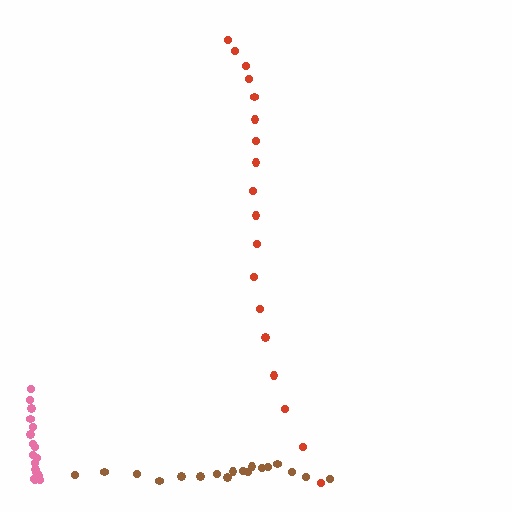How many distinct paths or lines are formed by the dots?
There are 3 distinct paths.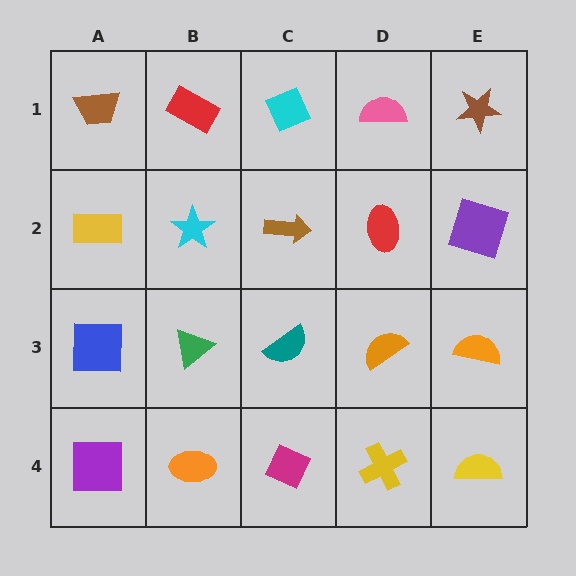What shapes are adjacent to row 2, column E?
A brown star (row 1, column E), an orange semicircle (row 3, column E), a red ellipse (row 2, column D).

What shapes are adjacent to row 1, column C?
A brown arrow (row 2, column C), a red rectangle (row 1, column B), a pink semicircle (row 1, column D).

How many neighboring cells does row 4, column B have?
3.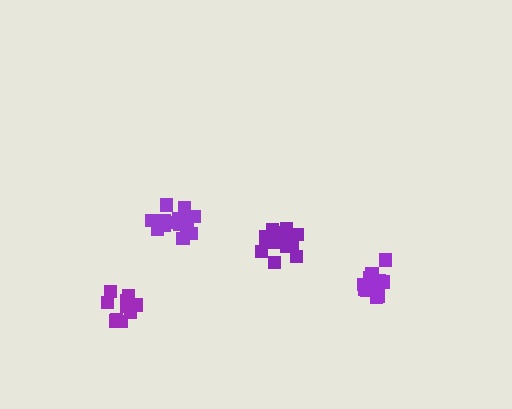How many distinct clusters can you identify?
There are 4 distinct clusters.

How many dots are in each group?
Group 1: 15 dots, Group 2: 11 dots, Group 3: 13 dots, Group 4: 10 dots (49 total).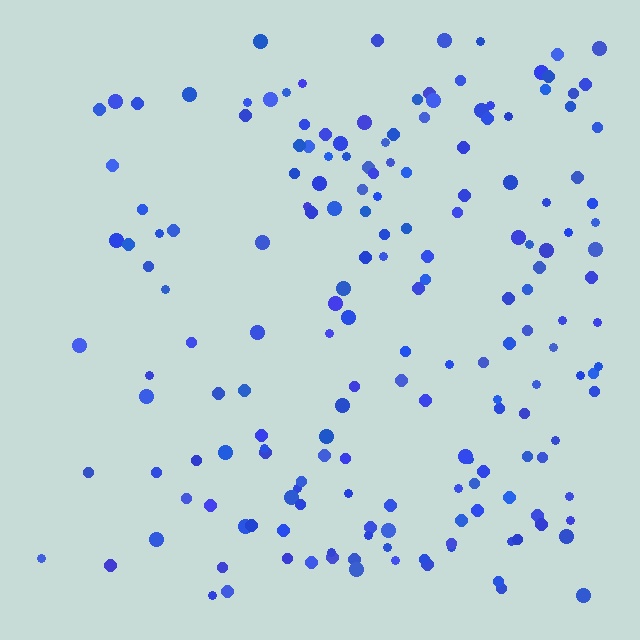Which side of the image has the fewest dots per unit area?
The left.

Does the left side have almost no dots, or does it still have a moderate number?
Still a moderate number, just noticeably fewer than the right.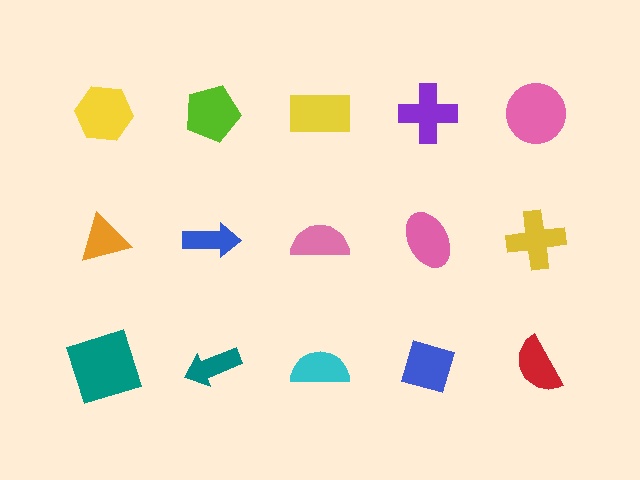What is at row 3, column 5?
A red semicircle.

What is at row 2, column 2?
A blue arrow.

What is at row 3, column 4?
A blue diamond.